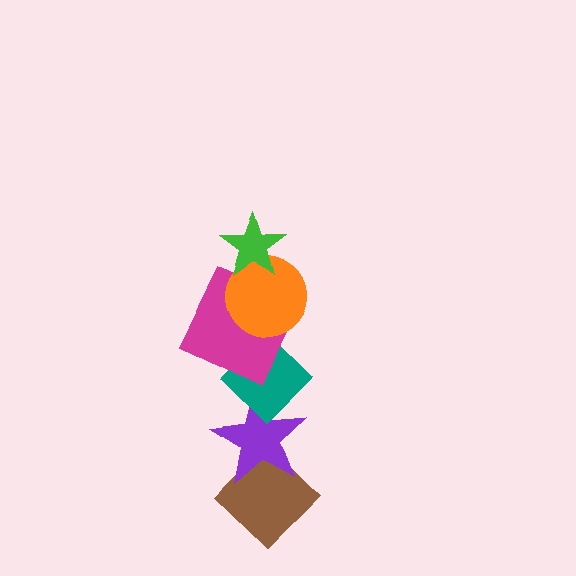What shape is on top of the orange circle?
The green star is on top of the orange circle.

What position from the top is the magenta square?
The magenta square is 3rd from the top.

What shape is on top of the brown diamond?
The purple star is on top of the brown diamond.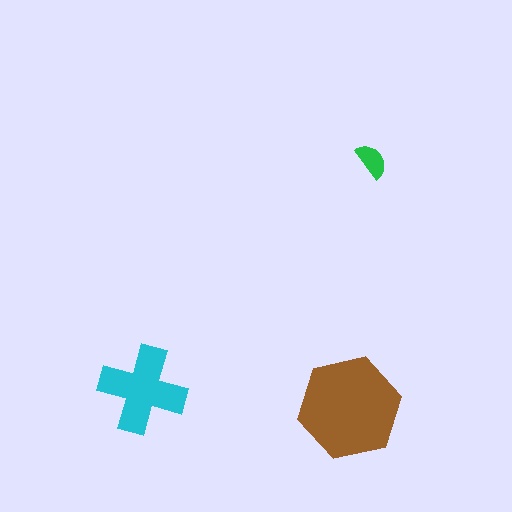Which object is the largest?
The brown hexagon.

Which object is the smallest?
The green semicircle.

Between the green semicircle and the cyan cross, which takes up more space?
The cyan cross.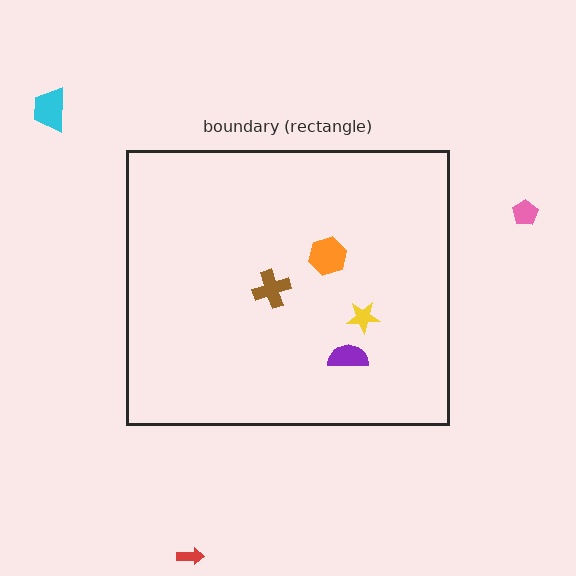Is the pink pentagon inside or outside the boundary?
Outside.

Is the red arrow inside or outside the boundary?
Outside.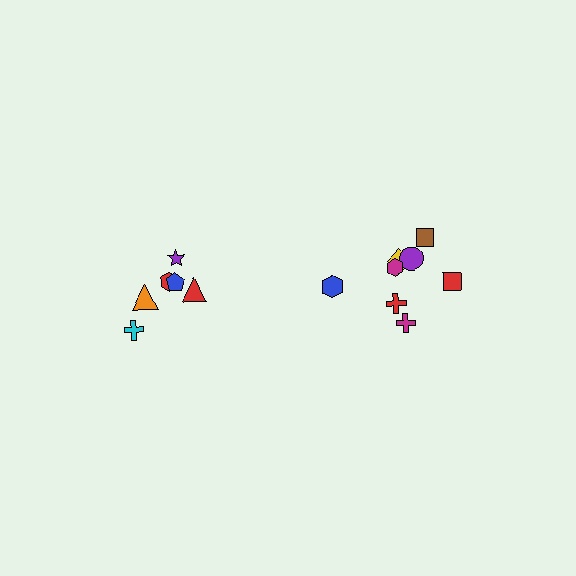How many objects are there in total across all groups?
There are 14 objects.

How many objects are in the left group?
There are 6 objects.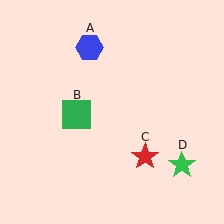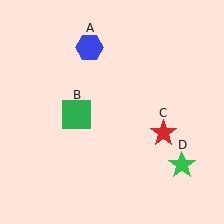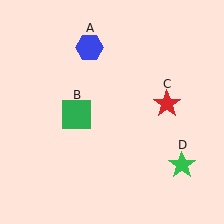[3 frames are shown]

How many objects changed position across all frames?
1 object changed position: red star (object C).